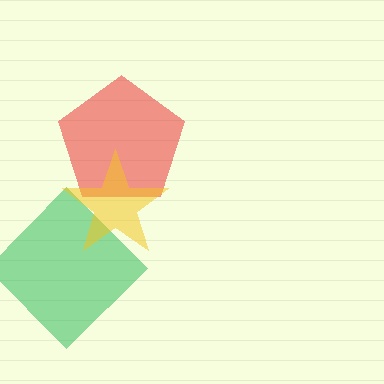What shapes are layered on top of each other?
The layered shapes are: a green diamond, a red pentagon, a yellow star.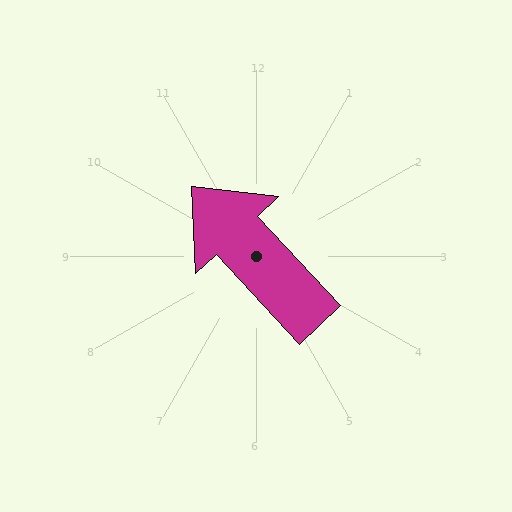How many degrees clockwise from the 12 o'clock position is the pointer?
Approximately 317 degrees.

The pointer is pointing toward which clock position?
Roughly 11 o'clock.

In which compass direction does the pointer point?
Northwest.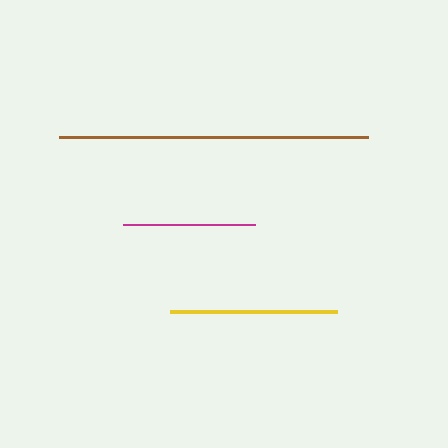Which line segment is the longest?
The brown line is the longest at approximately 309 pixels.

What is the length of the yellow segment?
The yellow segment is approximately 167 pixels long.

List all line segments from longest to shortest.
From longest to shortest: brown, yellow, magenta.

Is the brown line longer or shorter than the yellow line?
The brown line is longer than the yellow line.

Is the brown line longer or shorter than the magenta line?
The brown line is longer than the magenta line.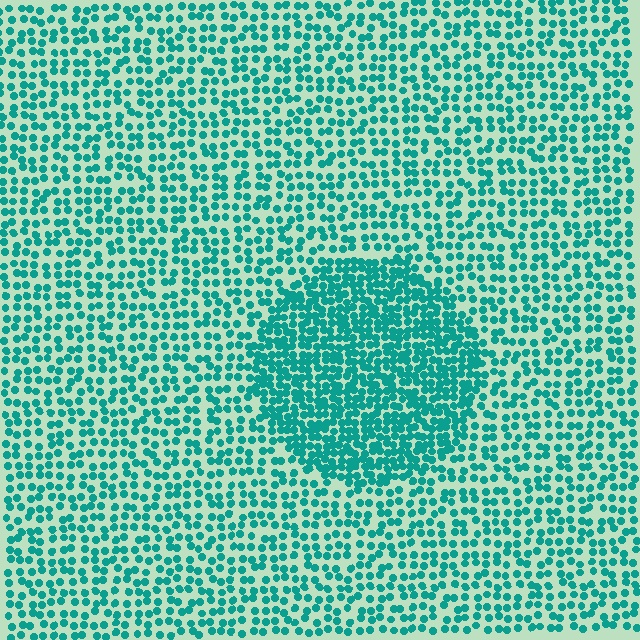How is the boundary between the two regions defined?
The boundary is defined by a change in element density (approximately 1.9x ratio). All elements are the same color, size, and shape.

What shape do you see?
I see a circle.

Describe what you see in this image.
The image contains small teal elements arranged at two different densities. A circle-shaped region is visible where the elements are more densely packed than the surrounding area.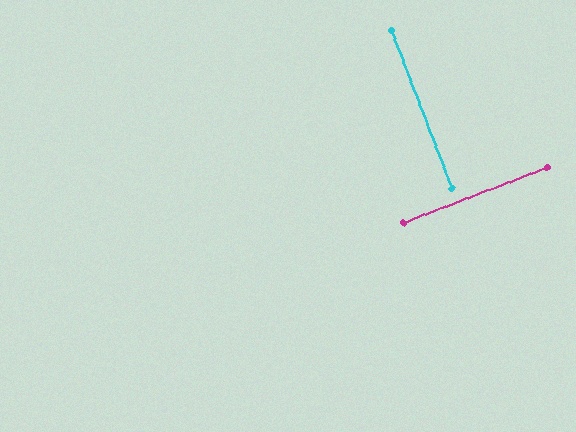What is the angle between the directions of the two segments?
Approximately 90 degrees.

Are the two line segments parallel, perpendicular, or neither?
Perpendicular — they meet at approximately 90°.